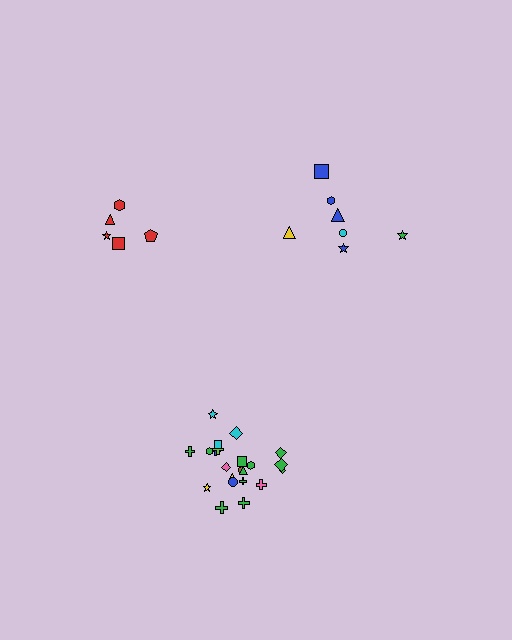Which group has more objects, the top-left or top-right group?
The top-right group.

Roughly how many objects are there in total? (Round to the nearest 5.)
Roughly 35 objects in total.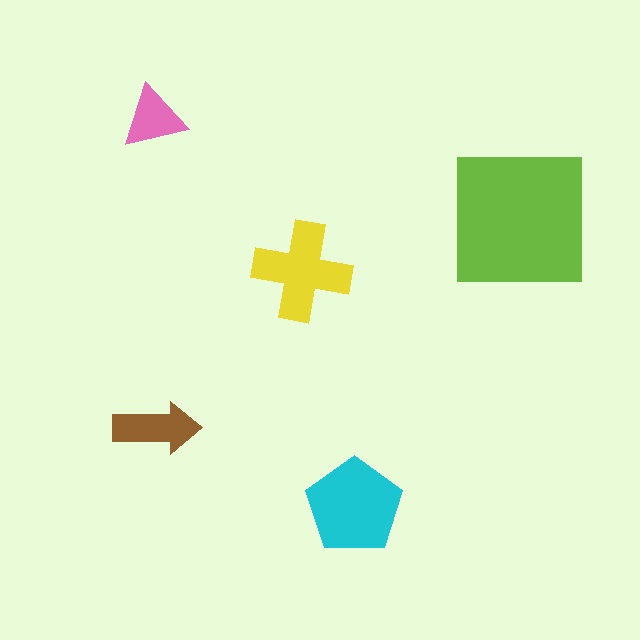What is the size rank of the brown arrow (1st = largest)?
4th.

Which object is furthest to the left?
The pink triangle is leftmost.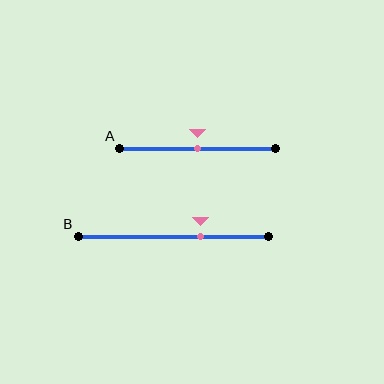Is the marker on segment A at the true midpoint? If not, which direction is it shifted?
Yes, the marker on segment A is at the true midpoint.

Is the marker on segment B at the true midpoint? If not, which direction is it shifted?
No, the marker on segment B is shifted to the right by about 14% of the segment length.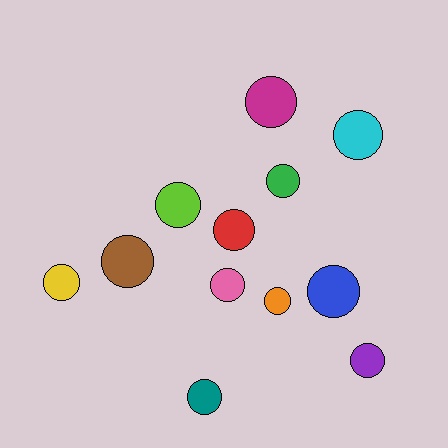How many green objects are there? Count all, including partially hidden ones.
There is 1 green object.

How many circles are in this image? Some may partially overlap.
There are 12 circles.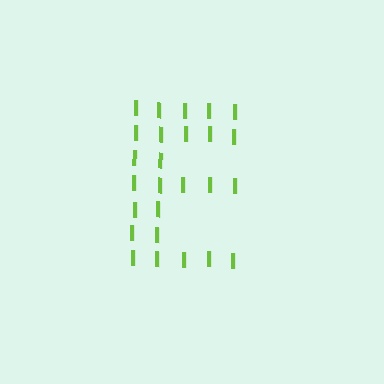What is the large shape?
The large shape is the letter E.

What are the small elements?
The small elements are letter I's.